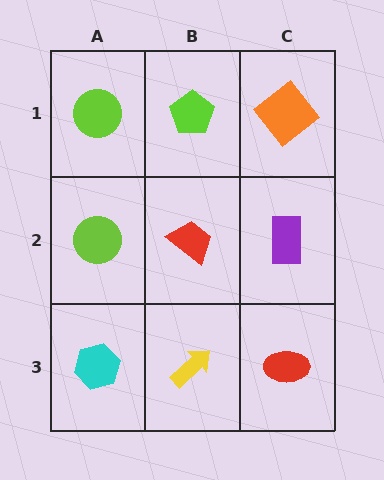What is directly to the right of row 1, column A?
A lime pentagon.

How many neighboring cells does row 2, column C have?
3.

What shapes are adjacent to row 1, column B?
A red trapezoid (row 2, column B), a lime circle (row 1, column A), an orange diamond (row 1, column C).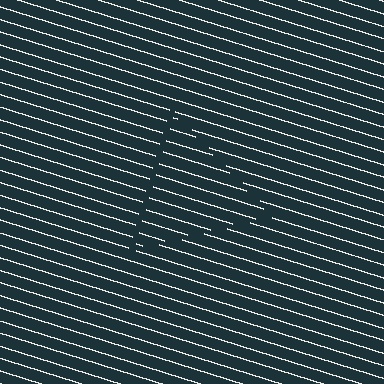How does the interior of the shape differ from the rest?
The interior of the shape contains the same grating, shifted by half a period — the contour is defined by the phase discontinuity where line-ends from the inner and outer gratings abut.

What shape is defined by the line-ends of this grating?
An illusory triangle. The interior of the shape contains the same grating, shifted by half a period — the contour is defined by the phase discontinuity where line-ends from the inner and outer gratings abut.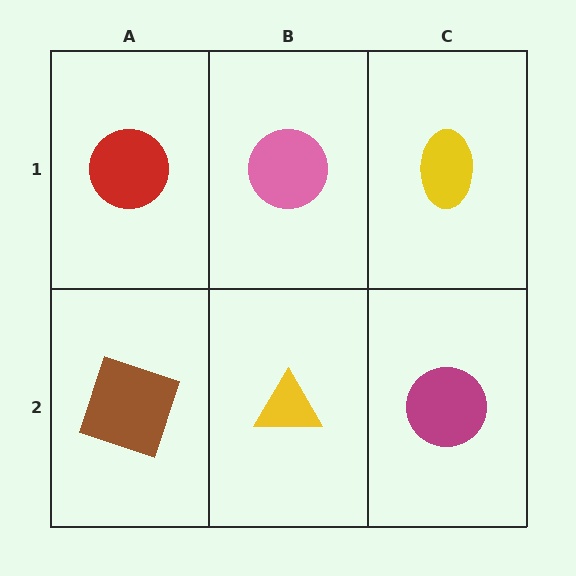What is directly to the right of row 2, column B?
A magenta circle.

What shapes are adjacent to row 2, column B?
A pink circle (row 1, column B), a brown square (row 2, column A), a magenta circle (row 2, column C).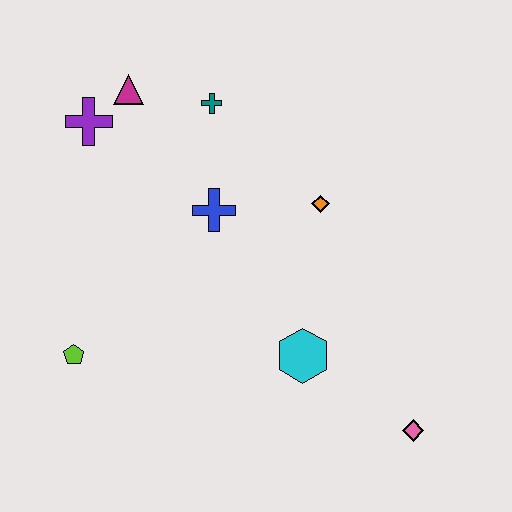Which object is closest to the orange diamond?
The blue cross is closest to the orange diamond.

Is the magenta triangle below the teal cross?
No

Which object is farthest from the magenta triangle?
The pink diamond is farthest from the magenta triangle.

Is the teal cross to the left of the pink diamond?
Yes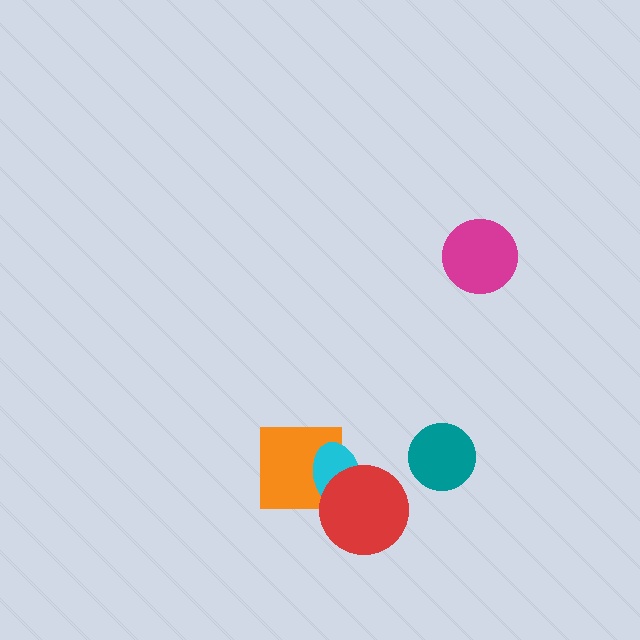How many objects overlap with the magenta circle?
0 objects overlap with the magenta circle.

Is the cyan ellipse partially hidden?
Yes, it is partially covered by another shape.